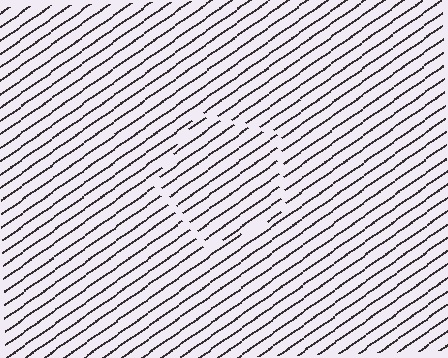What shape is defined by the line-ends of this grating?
An illusory pentagon. The interior of the shape contains the same grating, shifted by half a period — the contour is defined by the phase discontinuity where line-ends from the inner and outer gratings abut.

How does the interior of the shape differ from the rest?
The interior of the shape contains the same grating, shifted by half a period — the contour is defined by the phase discontinuity where line-ends from the inner and outer gratings abut.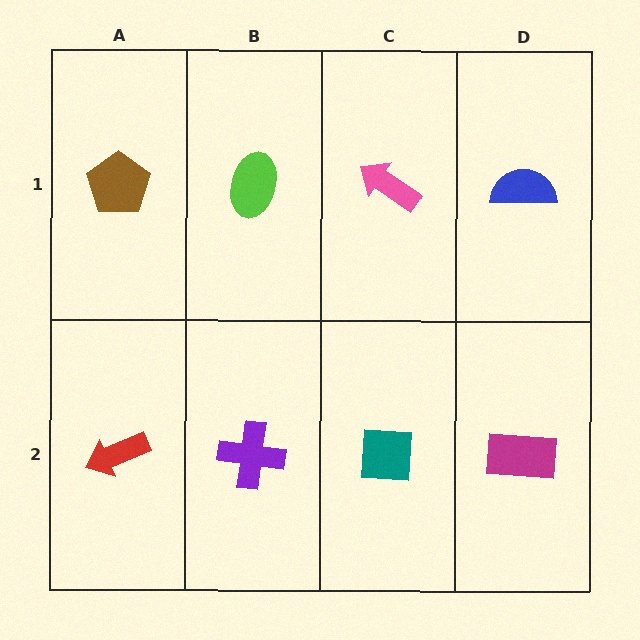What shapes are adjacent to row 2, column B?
A lime ellipse (row 1, column B), a red arrow (row 2, column A), a teal square (row 2, column C).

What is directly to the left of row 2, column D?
A teal square.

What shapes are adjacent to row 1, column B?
A purple cross (row 2, column B), a brown pentagon (row 1, column A), a pink arrow (row 1, column C).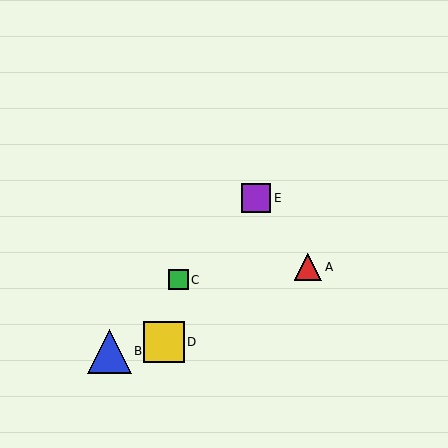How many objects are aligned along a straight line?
3 objects (B, C, E) are aligned along a straight line.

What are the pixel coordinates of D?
Object D is at (164, 342).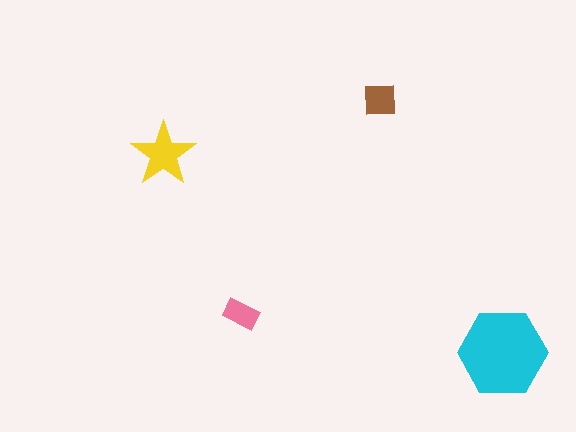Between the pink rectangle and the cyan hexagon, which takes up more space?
The cyan hexagon.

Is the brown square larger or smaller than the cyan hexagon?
Smaller.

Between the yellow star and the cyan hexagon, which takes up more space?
The cyan hexagon.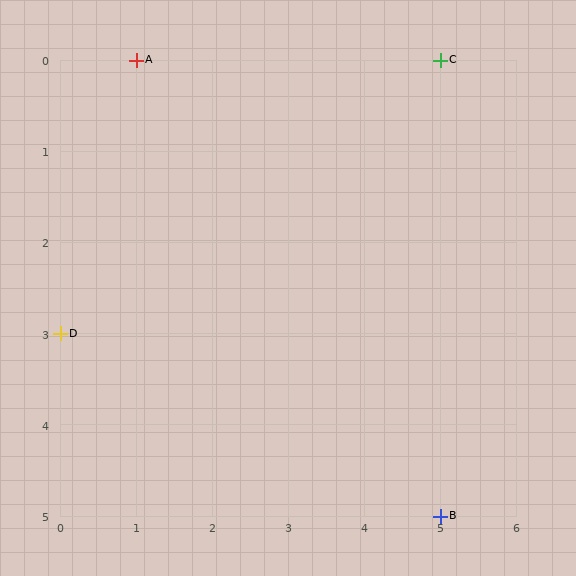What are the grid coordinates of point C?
Point C is at grid coordinates (5, 0).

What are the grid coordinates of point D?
Point D is at grid coordinates (0, 3).